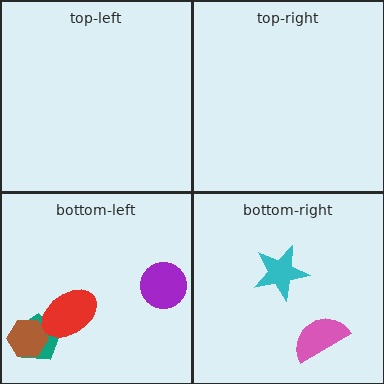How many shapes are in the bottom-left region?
4.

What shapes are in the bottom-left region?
The teal pentagon, the purple circle, the brown hexagon, the red ellipse.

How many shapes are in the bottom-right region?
2.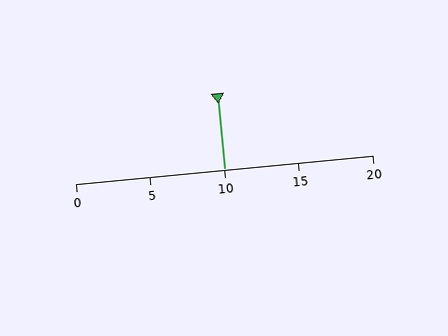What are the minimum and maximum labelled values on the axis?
The axis runs from 0 to 20.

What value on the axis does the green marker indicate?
The marker indicates approximately 10.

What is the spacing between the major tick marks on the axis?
The major ticks are spaced 5 apart.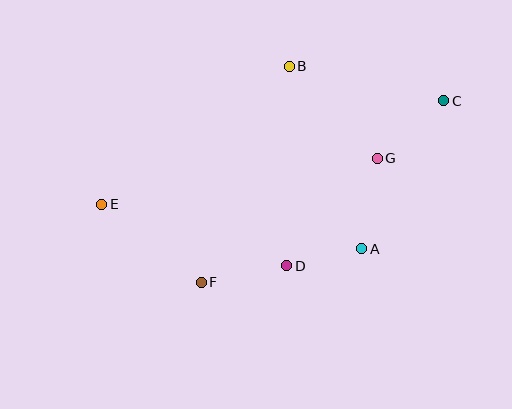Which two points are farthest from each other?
Points C and E are farthest from each other.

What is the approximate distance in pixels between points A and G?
The distance between A and G is approximately 92 pixels.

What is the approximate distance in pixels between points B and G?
The distance between B and G is approximately 127 pixels.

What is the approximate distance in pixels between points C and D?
The distance between C and D is approximately 228 pixels.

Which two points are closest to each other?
Points A and D are closest to each other.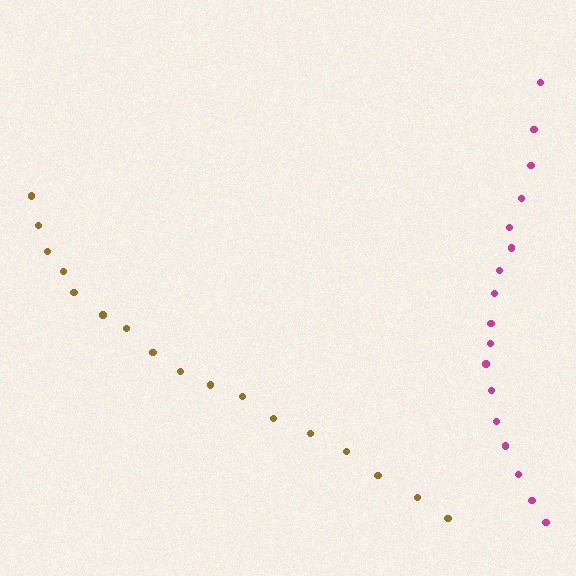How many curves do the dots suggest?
There are 2 distinct paths.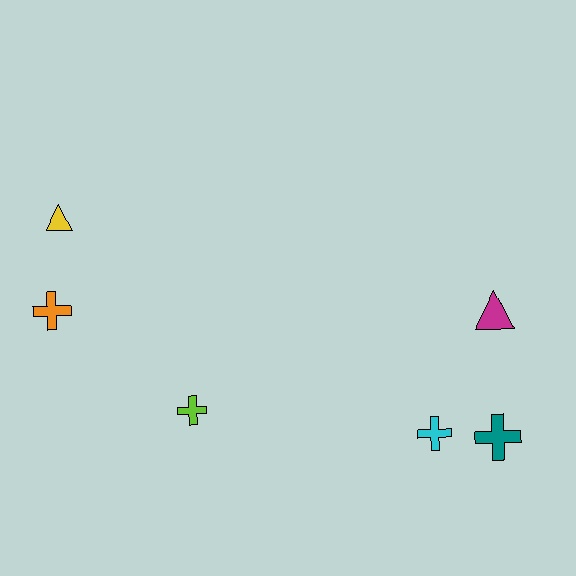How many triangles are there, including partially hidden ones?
There are 2 triangles.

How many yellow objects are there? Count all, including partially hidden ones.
There is 1 yellow object.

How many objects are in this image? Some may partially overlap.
There are 6 objects.